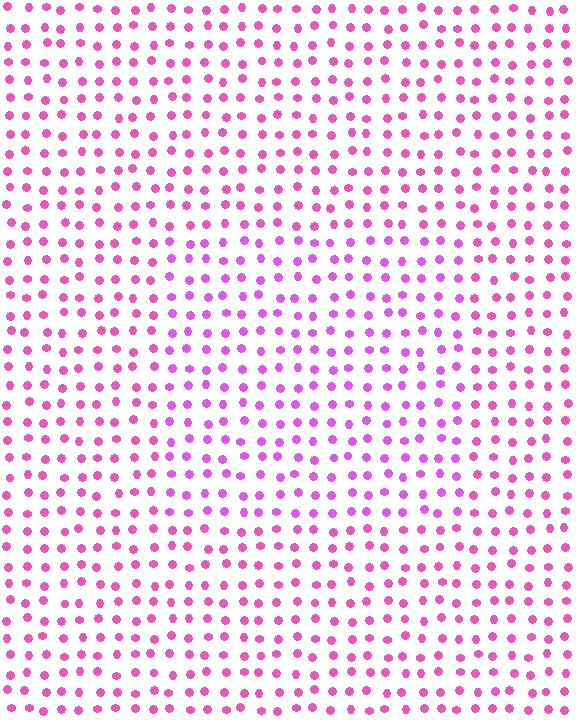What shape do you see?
I see a rectangle.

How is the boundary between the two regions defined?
The boundary is defined purely by a slight shift in hue (about 24 degrees). Spacing, size, and orientation are identical on both sides.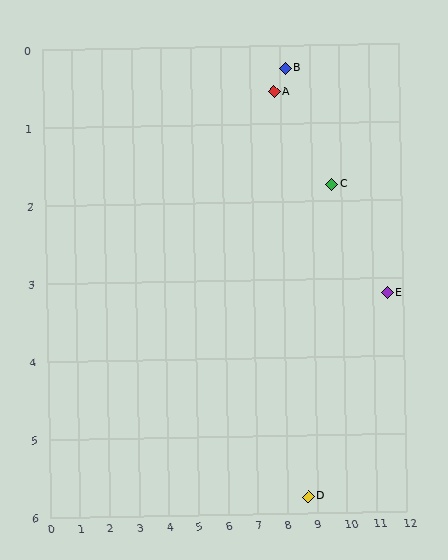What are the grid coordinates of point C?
Point C is at approximately (9.7, 1.8).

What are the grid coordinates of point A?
Point A is at approximately (7.8, 0.6).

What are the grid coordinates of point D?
Point D is at approximately (8.7, 5.8).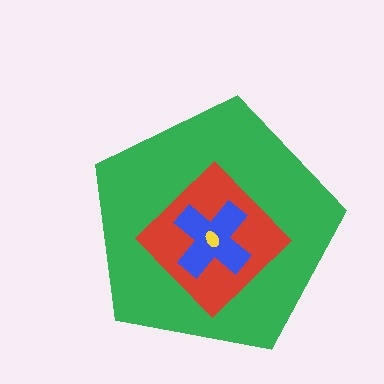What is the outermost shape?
The green pentagon.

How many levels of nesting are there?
4.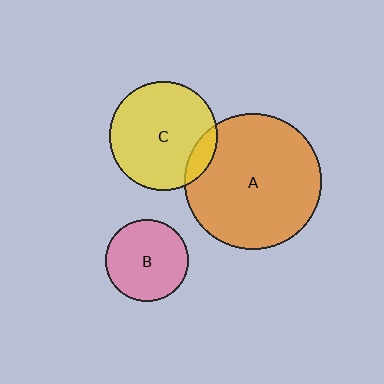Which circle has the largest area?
Circle A (orange).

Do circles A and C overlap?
Yes.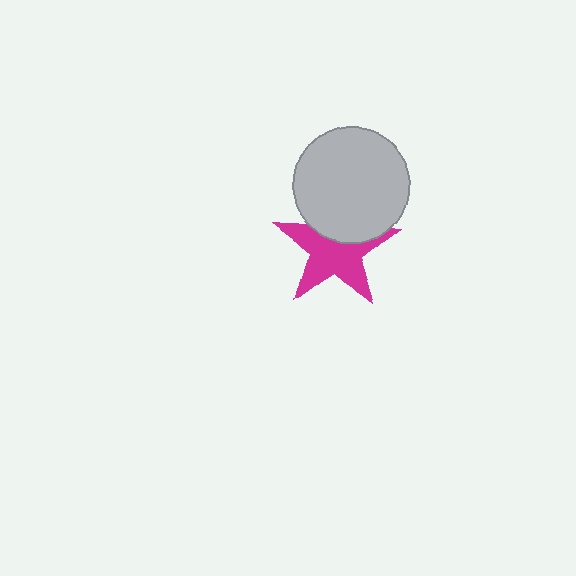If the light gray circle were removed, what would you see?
You would see the complete magenta star.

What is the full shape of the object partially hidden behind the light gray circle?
The partially hidden object is a magenta star.